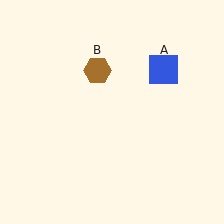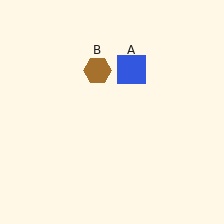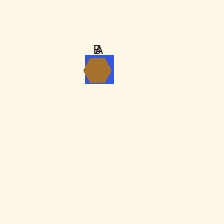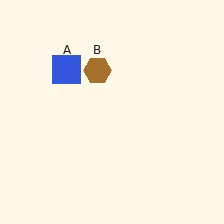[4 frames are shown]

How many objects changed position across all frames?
1 object changed position: blue square (object A).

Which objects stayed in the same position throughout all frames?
Brown hexagon (object B) remained stationary.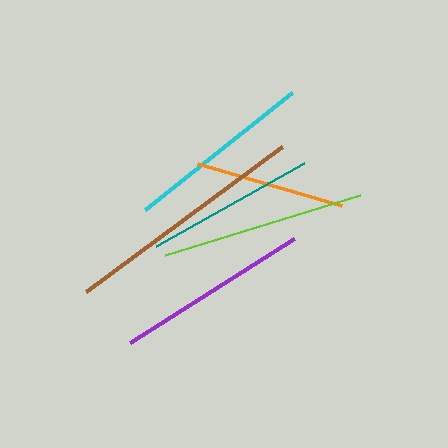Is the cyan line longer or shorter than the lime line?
The lime line is longer than the cyan line.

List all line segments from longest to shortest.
From longest to shortest: brown, lime, purple, cyan, teal, orange.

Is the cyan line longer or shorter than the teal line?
The cyan line is longer than the teal line.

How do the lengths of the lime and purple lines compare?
The lime and purple lines are approximately the same length.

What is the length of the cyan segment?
The cyan segment is approximately 188 pixels long.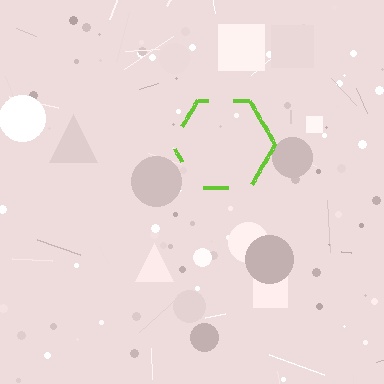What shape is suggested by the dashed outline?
The dashed outline suggests a hexagon.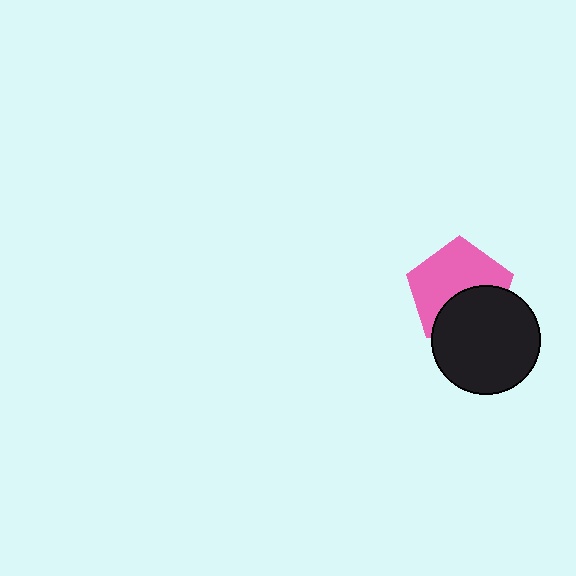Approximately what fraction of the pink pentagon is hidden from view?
Roughly 40% of the pink pentagon is hidden behind the black circle.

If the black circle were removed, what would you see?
You would see the complete pink pentagon.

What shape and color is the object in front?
The object in front is a black circle.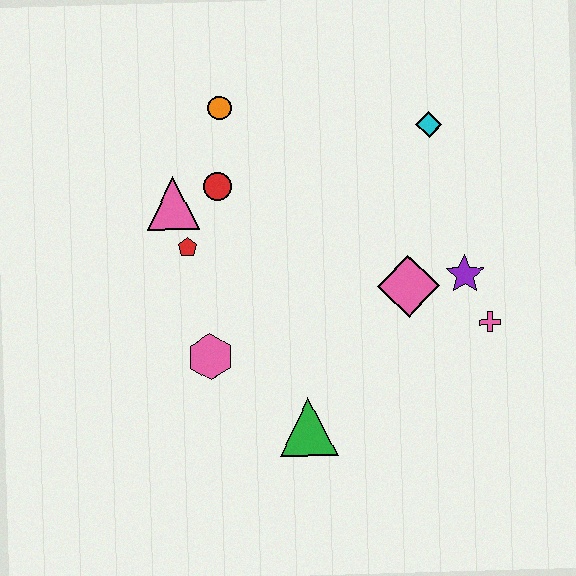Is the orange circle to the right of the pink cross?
No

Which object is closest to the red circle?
The pink triangle is closest to the red circle.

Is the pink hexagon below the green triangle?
No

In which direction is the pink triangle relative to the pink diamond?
The pink triangle is to the left of the pink diamond.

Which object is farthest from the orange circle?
The pink cross is farthest from the orange circle.